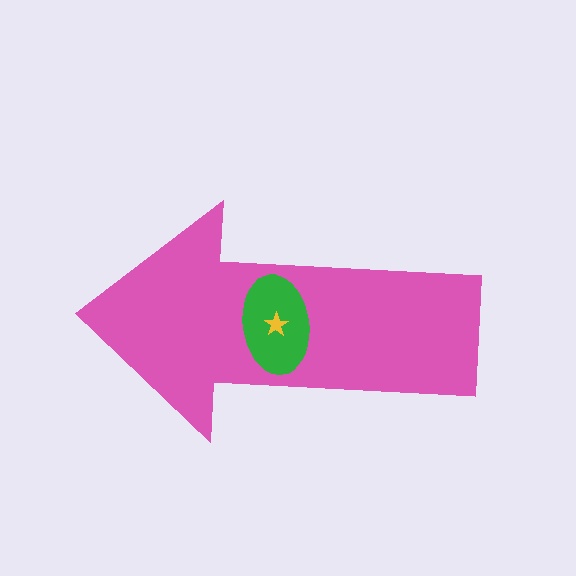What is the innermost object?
The yellow star.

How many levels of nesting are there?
3.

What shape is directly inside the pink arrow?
The green ellipse.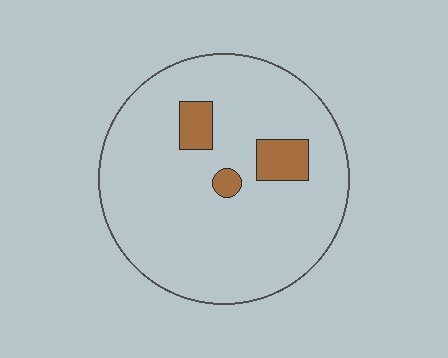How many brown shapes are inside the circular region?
3.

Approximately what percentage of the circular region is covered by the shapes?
Approximately 10%.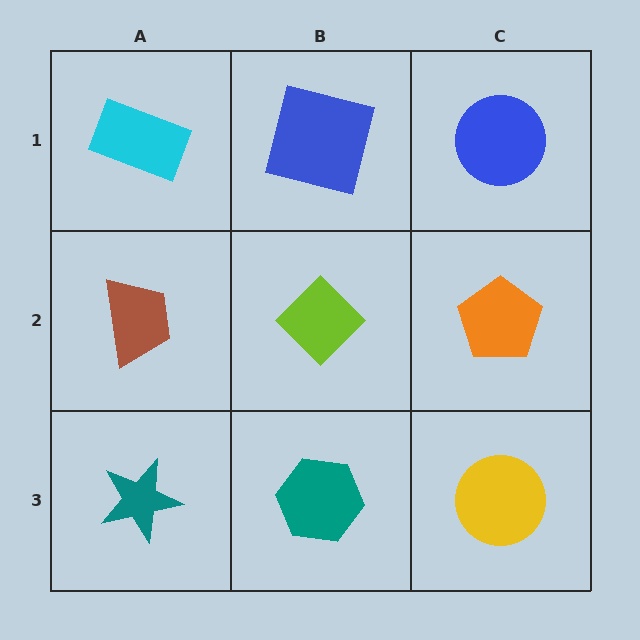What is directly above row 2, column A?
A cyan rectangle.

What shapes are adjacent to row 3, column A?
A brown trapezoid (row 2, column A), a teal hexagon (row 3, column B).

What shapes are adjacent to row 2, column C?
A blue circle (row 1, column C), a yellow circle (row 3, column C), a lime diamond (row 2, column B).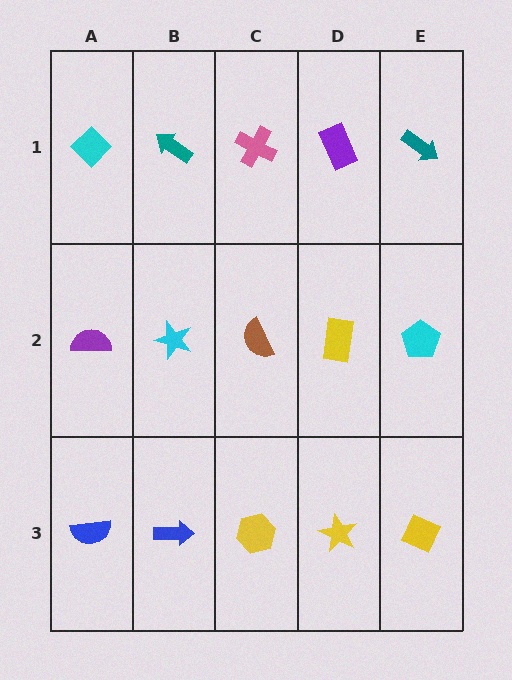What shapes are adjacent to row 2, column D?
A purple rectangle (row 1, column D), a yellow star (row 3, column D), a brown semicircle (row 2, column C), a cyan pentagon (row 2, column E).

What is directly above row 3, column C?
A brown semicircle.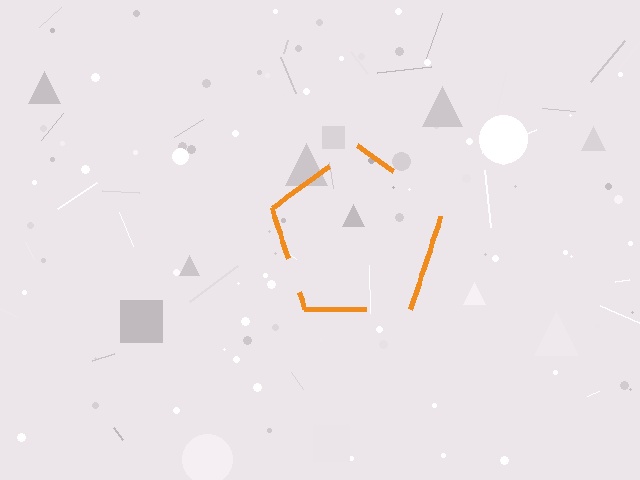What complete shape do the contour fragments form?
The contour fragments form a pentagon.